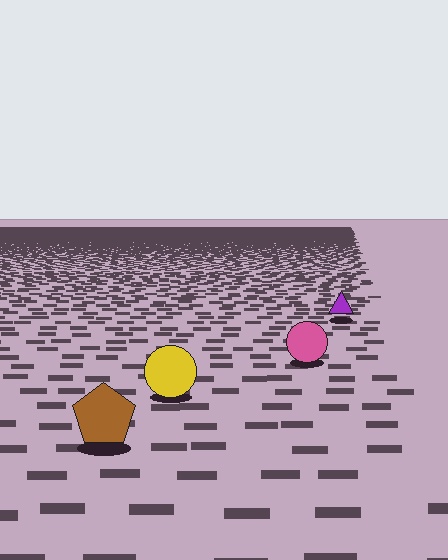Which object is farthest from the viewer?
The purple triangle is farthest from the viewer. It appears smaller and the ground texture around it is denser.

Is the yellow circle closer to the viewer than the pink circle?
Yes. The yellow circle is closer — you can tell from the texture gradient: the ground texture is coarser near it.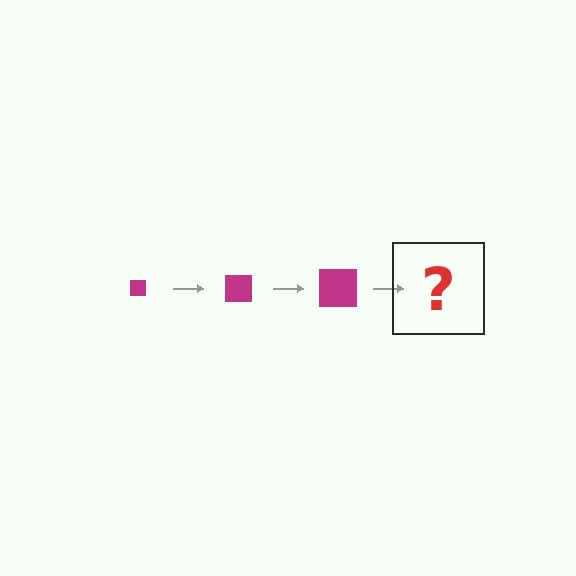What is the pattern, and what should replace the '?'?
The pattern is that the square gets progressively larger each step. The '?' should be a magenta square, larger than the previous one.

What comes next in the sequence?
The next element should be a magenta square, larger than the previous one.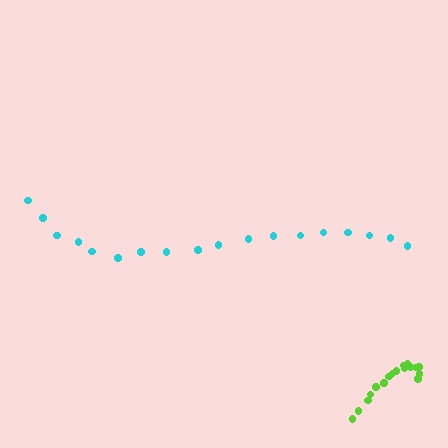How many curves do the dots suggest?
There are 2 distinct paths.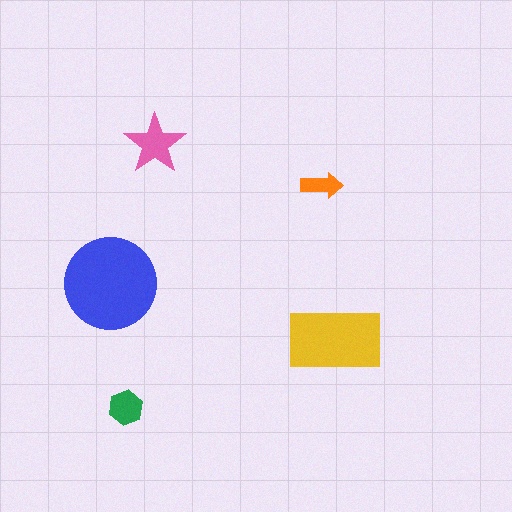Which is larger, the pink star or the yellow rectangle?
The yellow rectangle.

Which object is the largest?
The blue circle.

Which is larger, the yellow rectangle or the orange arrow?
The yellow rectangle.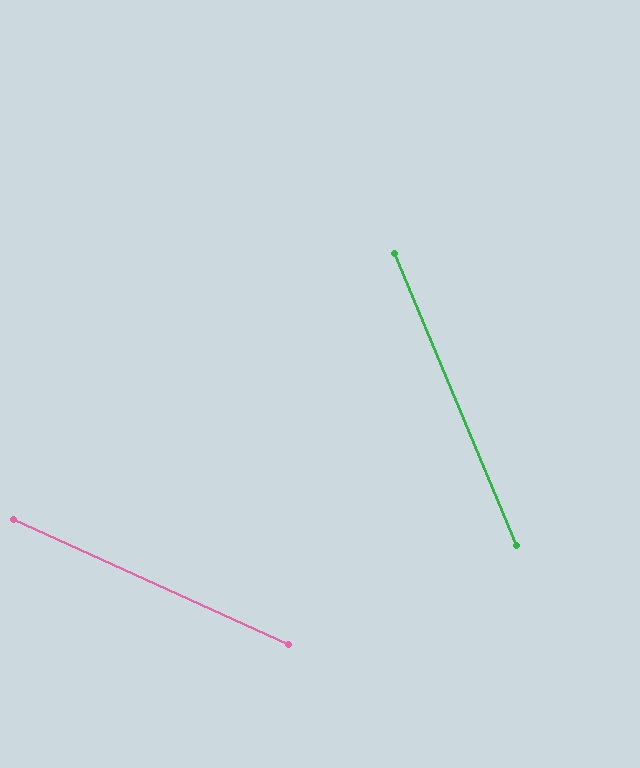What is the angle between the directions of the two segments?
Approximately 43 degrees.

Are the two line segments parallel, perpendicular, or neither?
Neither parallel nor perpendicular — they differ by about 43°.